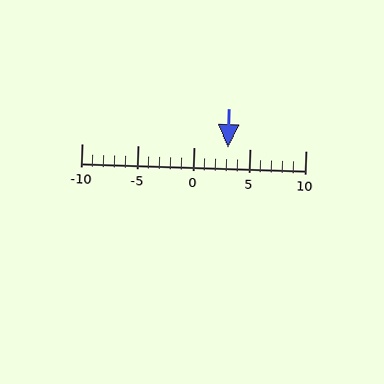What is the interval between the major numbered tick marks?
The major tick marks are spaced 5 units apart.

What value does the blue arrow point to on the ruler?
The blue arrow points to approximately 3.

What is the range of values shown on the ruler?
The ruler shows values from -10 to 10.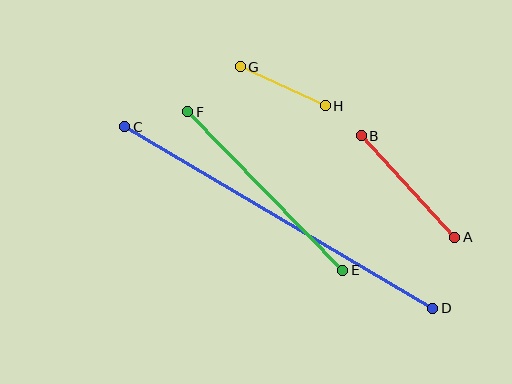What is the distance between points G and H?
The distance is approximately 93 pixels.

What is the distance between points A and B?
The distance is approximately 138 pixels.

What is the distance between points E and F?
The distance is approximately 221 pixels.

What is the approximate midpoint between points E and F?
The midpoint is at approximately (265, 191) pixels.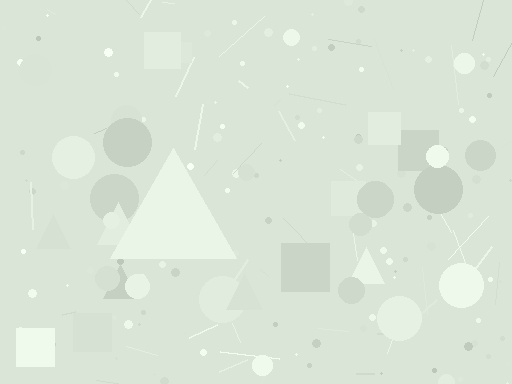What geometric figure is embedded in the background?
A triangle is embedded in the background.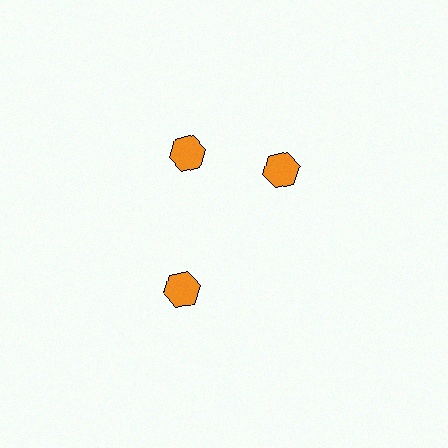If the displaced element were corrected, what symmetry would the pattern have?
It would have 3-fold rotational symmetry — the pattern would map onto itself every 120 degrees.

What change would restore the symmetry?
The symmetry would be restored by rotating it back into even spacing with its neighbors so that all 3 hexagons sit at equal angles and equal distance from the center.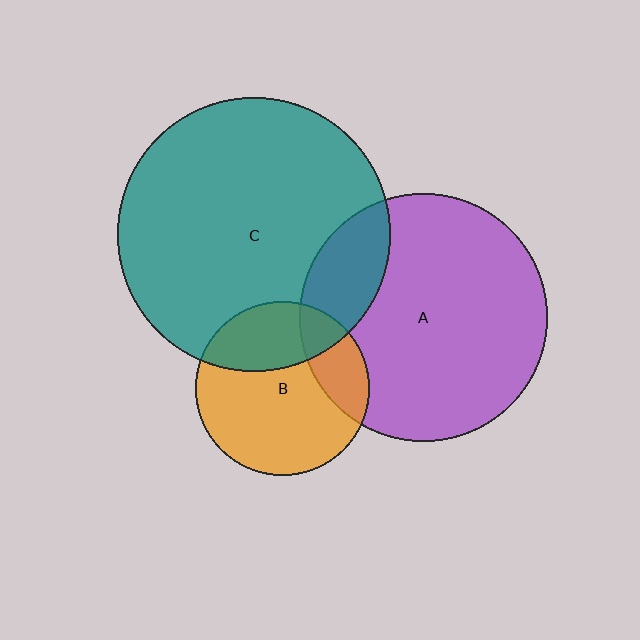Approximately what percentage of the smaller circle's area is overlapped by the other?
Approximately 20%.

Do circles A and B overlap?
Yes.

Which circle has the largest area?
Circle C (teal).